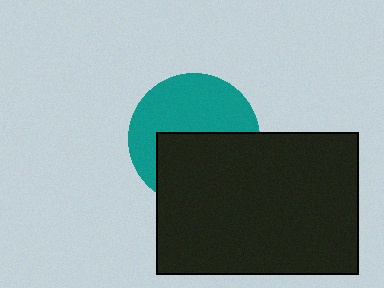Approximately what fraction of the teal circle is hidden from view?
Roughly 48% of the teal circle is hidden behind the black rectangle.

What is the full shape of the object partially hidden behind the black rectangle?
The partially hidden object is a teal circle.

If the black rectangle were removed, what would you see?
You would see the complete teal circle.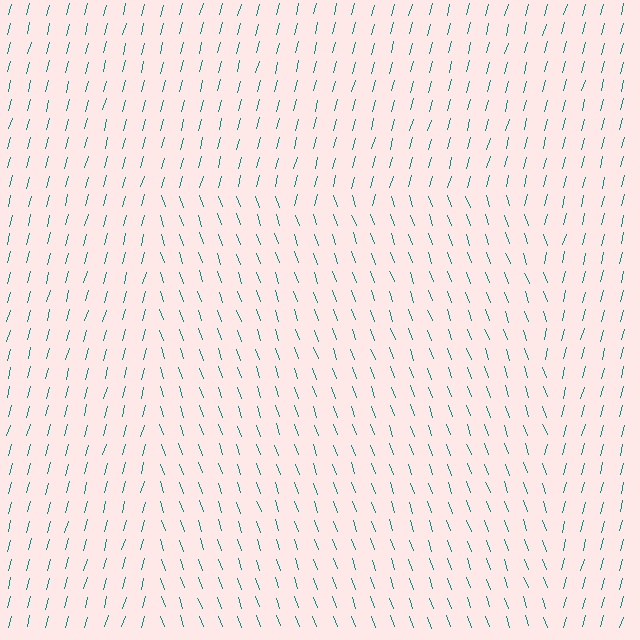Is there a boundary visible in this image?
Yes, there is a texture boundary formed by a change in line orientation.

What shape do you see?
I see a rectangle.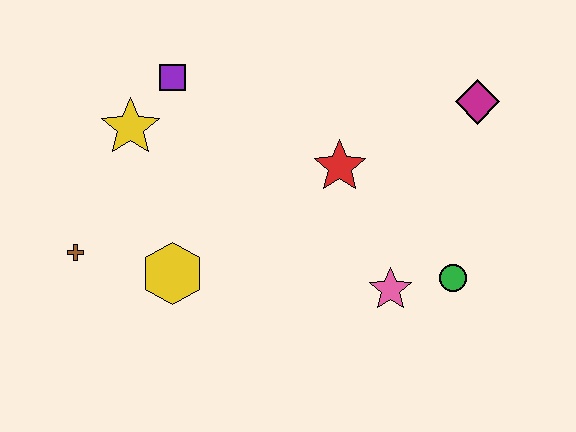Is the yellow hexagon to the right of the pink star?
No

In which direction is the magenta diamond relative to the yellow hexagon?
The magenta diamond is to the right of the yellow hexagon.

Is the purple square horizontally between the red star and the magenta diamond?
No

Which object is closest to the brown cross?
The yellow hexagon is closest to the brown cross.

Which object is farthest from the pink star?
The brown cross is farthest from the pink star.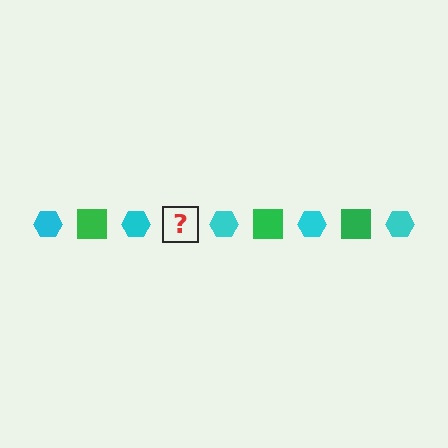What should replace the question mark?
The question mark should be replaced with a green square.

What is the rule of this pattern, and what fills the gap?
The rule is that the pattern alternates between cyan hexagon and green square. The gap should be filled with a green square.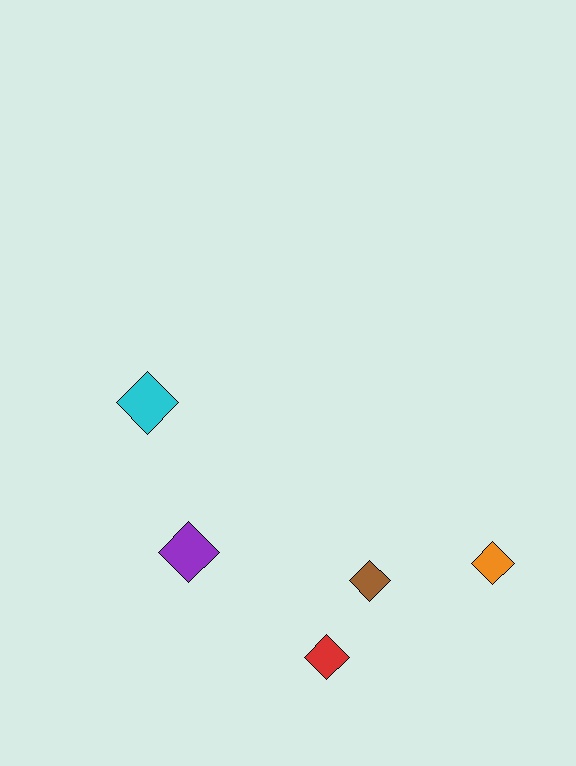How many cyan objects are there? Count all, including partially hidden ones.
There is 1 cyan object.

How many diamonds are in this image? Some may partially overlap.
There are 5 diamonds.